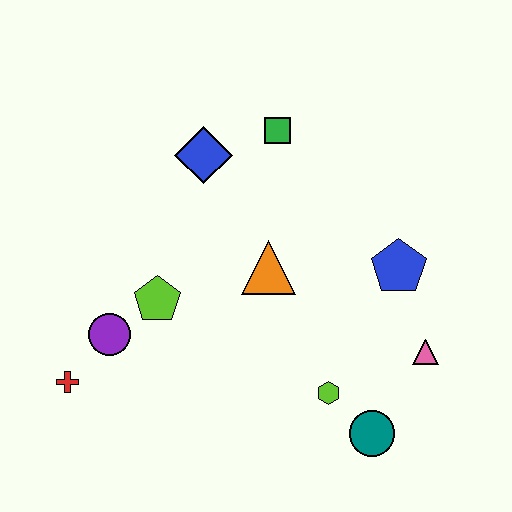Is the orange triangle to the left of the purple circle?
No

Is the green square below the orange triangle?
No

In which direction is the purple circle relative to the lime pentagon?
The purple circle is to the left of the lime pentagon.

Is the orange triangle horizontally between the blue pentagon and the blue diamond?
Yes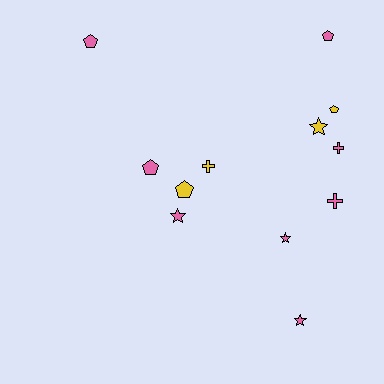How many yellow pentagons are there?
There are 2 yellow pentagons.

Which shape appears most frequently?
Pentagon, with 5 objects.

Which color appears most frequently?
Pink, with 8 objects.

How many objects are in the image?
There are 12 objects.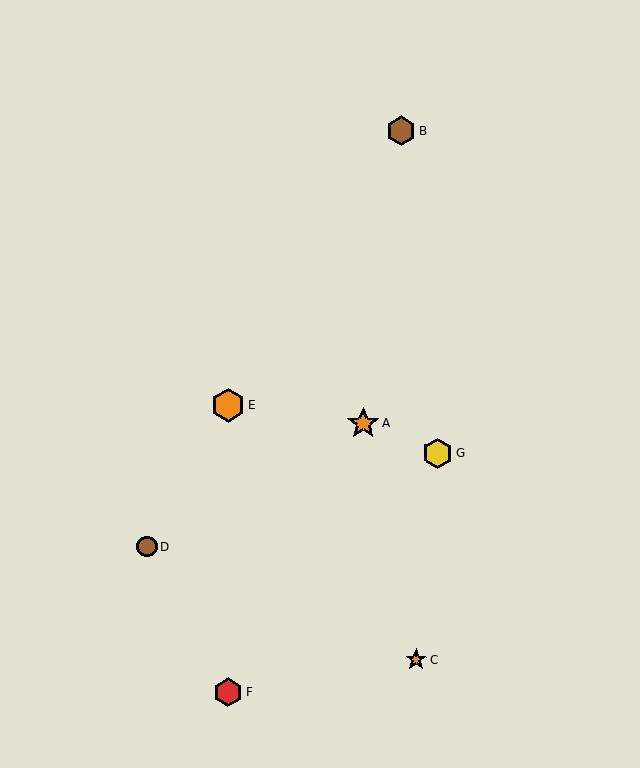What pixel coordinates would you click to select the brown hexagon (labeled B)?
Click at (401, 131) to select the brown hexagon B.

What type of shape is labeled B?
Shape B is a brown hexagon.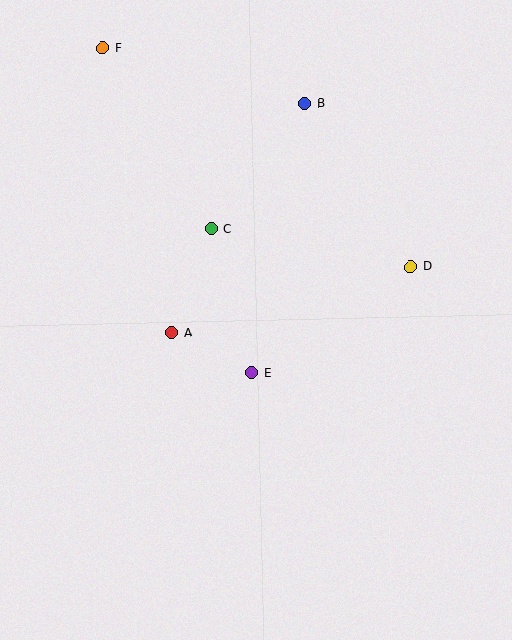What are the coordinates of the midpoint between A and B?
The midpoint between A and B is at (238, 218).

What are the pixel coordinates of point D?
Point D is at (411, 266).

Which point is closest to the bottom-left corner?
Point A is closest to the bottom-left corner.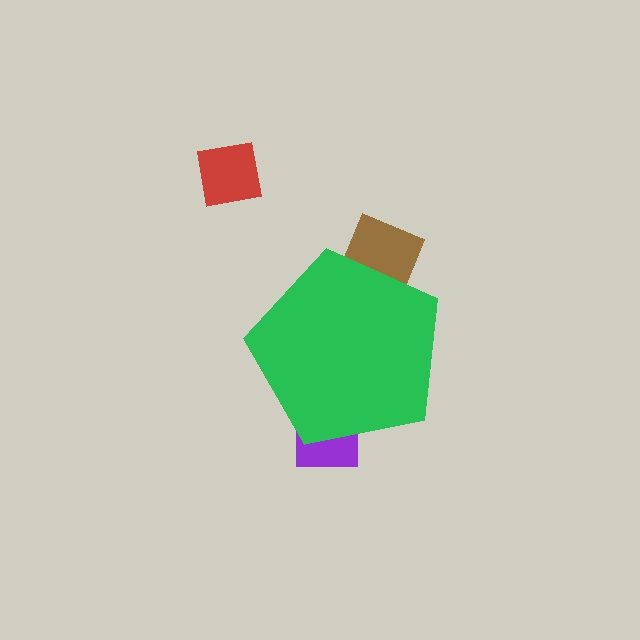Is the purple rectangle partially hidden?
Yes, the purple rectangle is partially hidden behind the green pentagon.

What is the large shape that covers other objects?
A green pentagon.